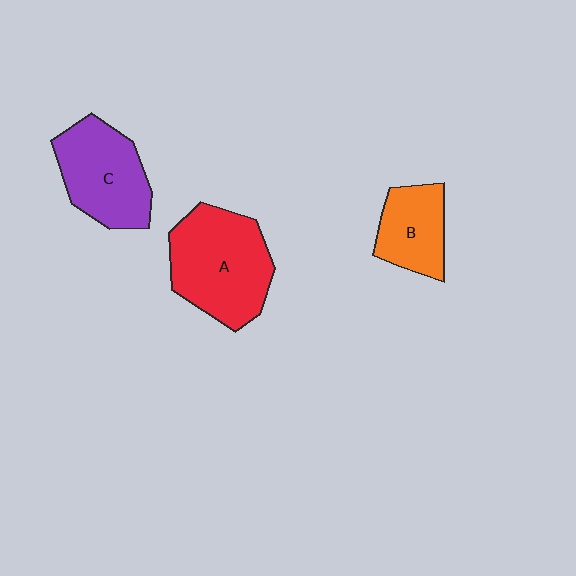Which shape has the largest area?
Shape A (red).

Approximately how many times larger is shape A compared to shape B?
Approximately 1.8 times.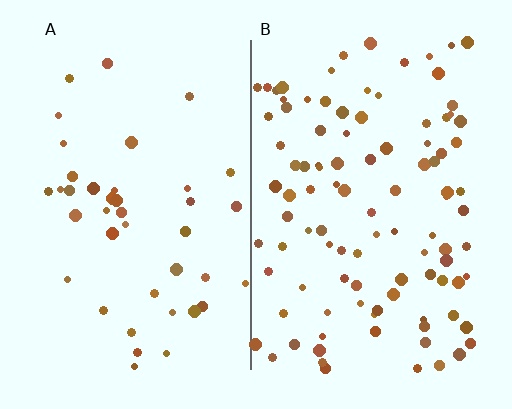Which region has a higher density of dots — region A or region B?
B (the right).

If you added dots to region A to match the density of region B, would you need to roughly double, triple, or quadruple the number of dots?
Approximately triple.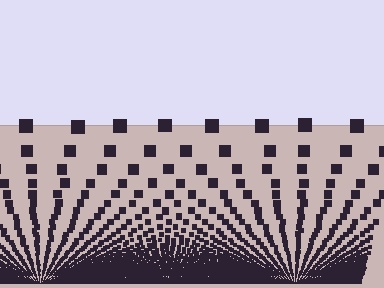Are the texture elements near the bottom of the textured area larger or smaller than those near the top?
Smaller. The gradient is inverted — elements near the bottom are smaller and denser.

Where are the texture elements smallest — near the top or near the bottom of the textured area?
Near the bottom.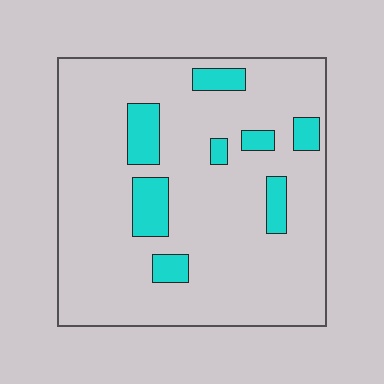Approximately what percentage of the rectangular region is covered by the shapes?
Approximately 15%.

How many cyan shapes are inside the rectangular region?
8.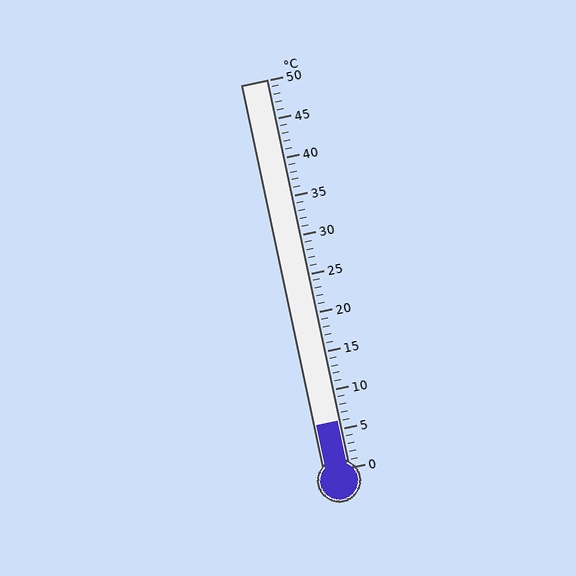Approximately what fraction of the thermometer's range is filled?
The thermometer is filled to approximately 10% of its range.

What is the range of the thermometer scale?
The thermometer scale ranges from 0°C to 50°C.